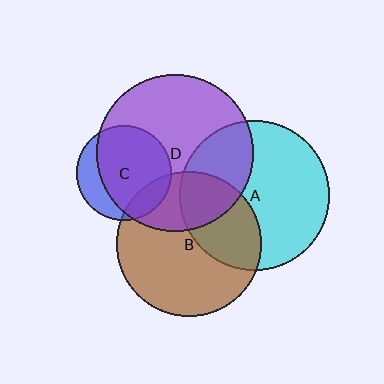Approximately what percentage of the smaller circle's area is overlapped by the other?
Approximately 30%.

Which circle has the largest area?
Circle D (purple).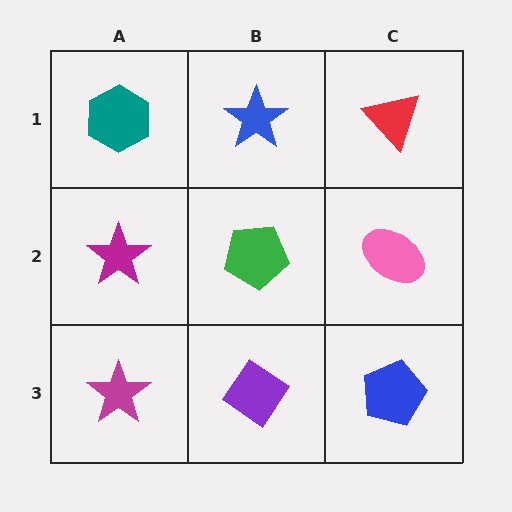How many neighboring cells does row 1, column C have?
2.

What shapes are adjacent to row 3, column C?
A pink ellipse (row 2, column C), a purple diamond (row 3, column B).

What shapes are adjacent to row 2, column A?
A teal hexagon (row 1, column A), a magenta star (row 3, column A), a green pentagon (row 2, column B).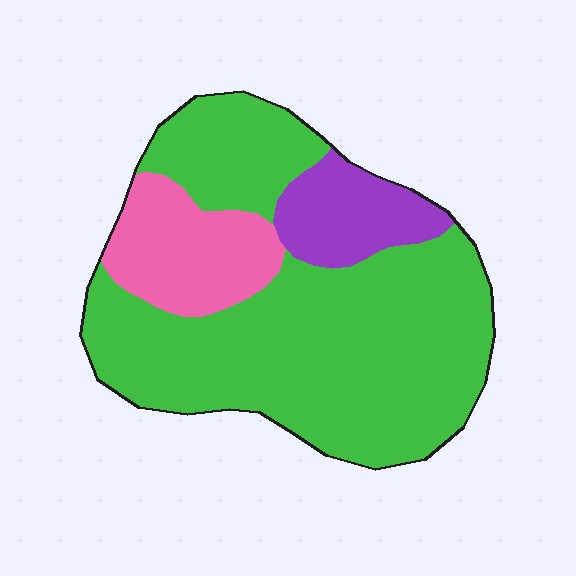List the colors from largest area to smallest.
From largest to smallest: green, pink, purple.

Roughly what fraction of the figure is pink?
Pink takes up about one sixth (1/6) of the figure.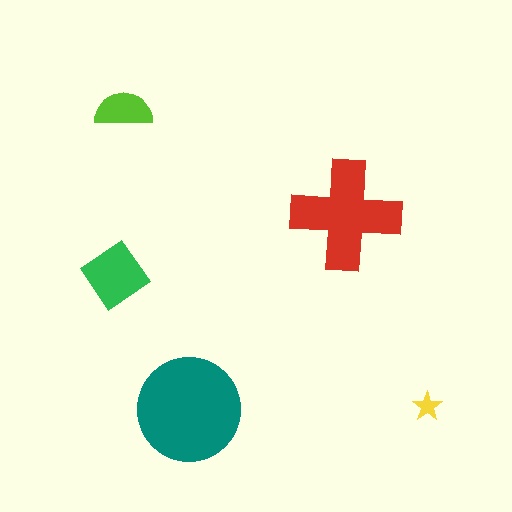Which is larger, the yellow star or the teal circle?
The teal circle.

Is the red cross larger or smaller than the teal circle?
Smaller.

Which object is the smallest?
The yellow star.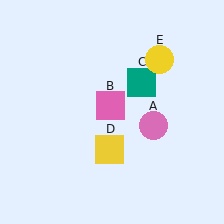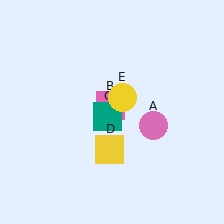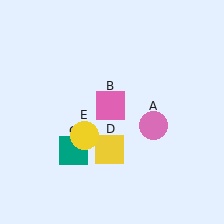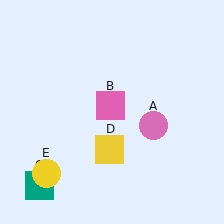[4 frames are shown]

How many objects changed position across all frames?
2 objects changed position: teal square (object C), yellow circle (object E).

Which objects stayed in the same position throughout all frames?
Pink circle (object A) and pink square (object B) and yellow square (object D) remained stationary.